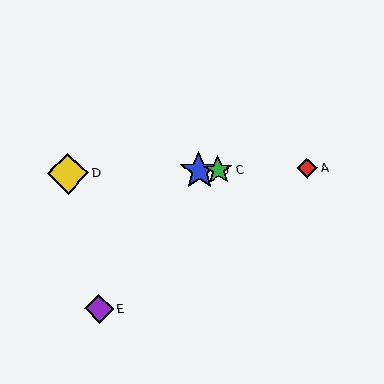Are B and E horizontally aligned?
No, B is at y≈171 and E is at y≈309.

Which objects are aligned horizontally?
Objects A, B, C, D are aligned horizontally.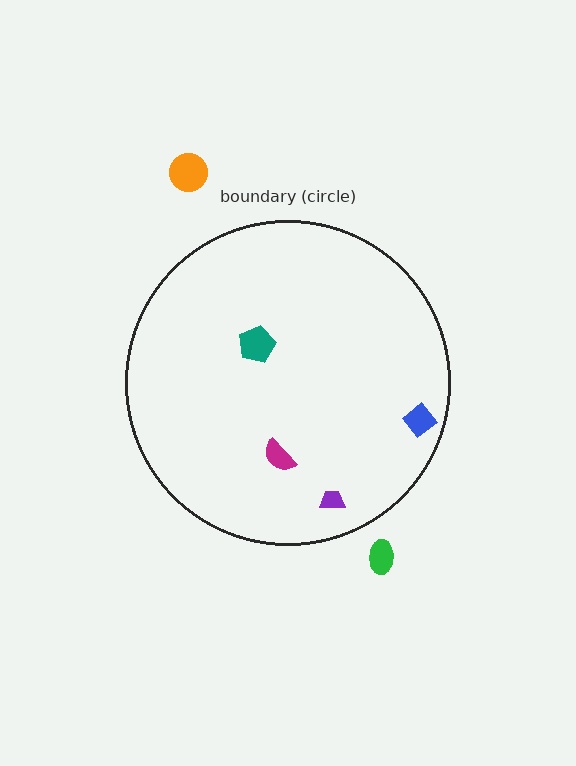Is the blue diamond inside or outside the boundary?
Inside.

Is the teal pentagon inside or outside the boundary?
Inside.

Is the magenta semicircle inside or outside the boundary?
Inside.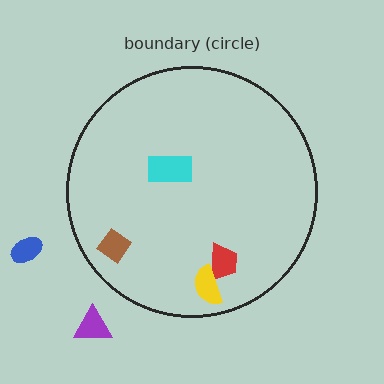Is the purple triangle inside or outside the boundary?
Outside.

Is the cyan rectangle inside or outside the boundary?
Inside.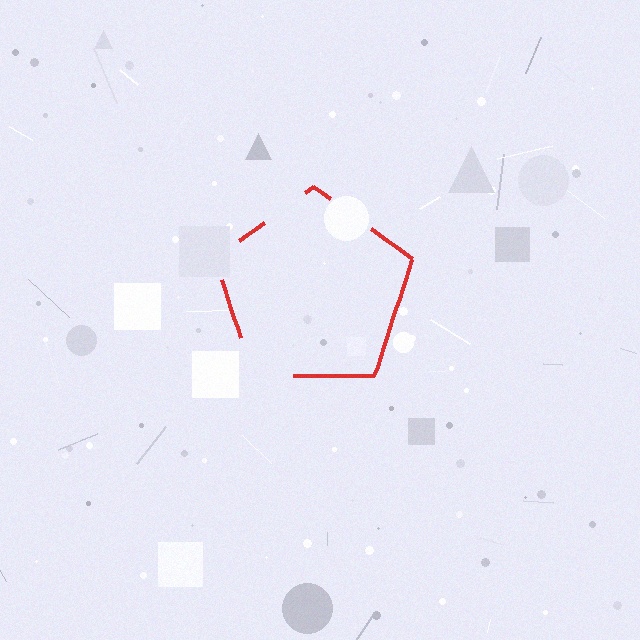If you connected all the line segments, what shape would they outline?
They would outline a pentagon.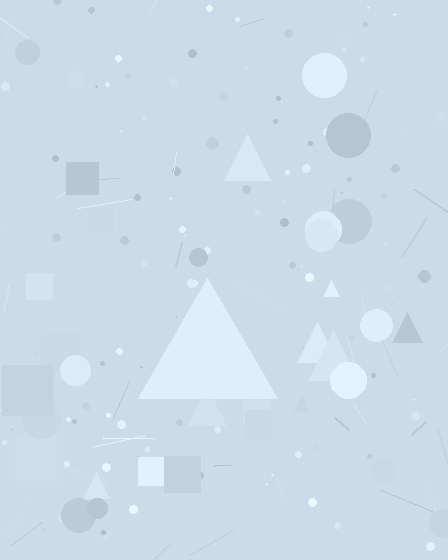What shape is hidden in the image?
A triangle is hidden in the image.